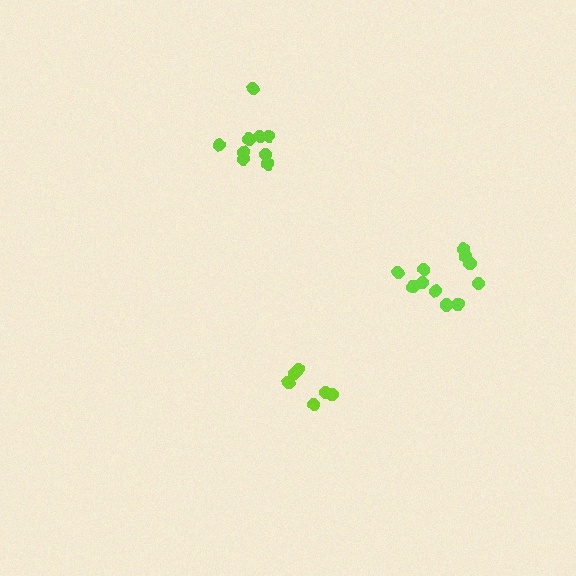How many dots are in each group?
Group 1: 11 dots, Group 2: 9 dots, Group 3: 6 dots (26 total).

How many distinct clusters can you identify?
There are 3 distinct clusters.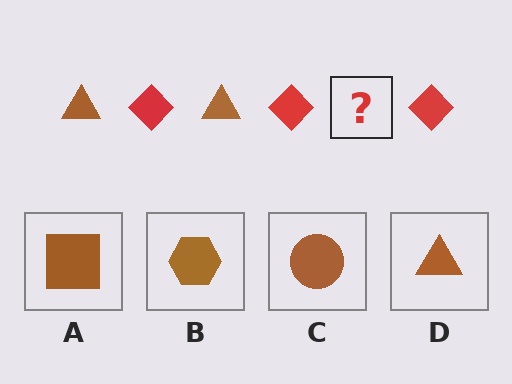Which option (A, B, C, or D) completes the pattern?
D.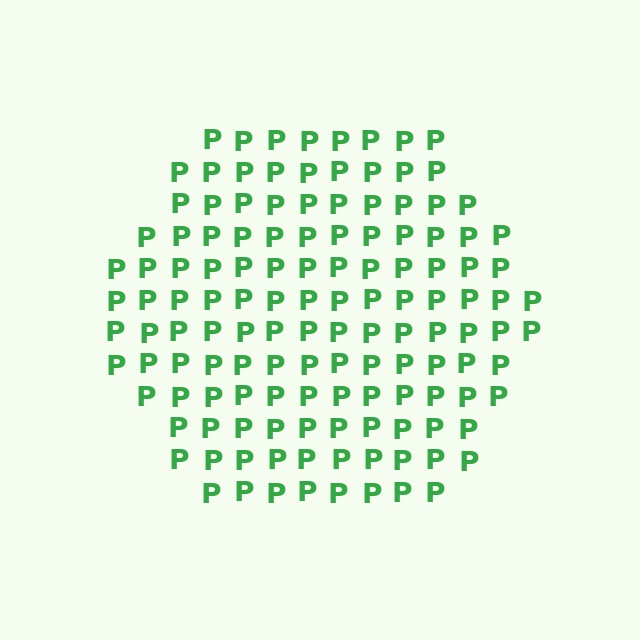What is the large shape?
The large shape is a hexagon.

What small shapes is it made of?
It is made of small letter P's.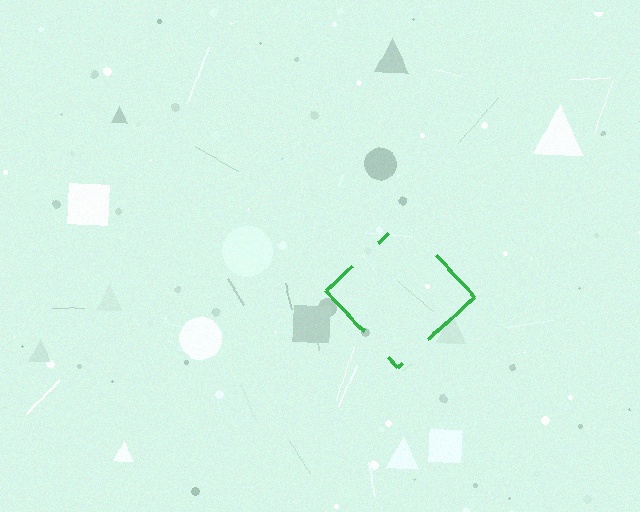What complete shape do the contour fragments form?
The contour fragments form a diamond.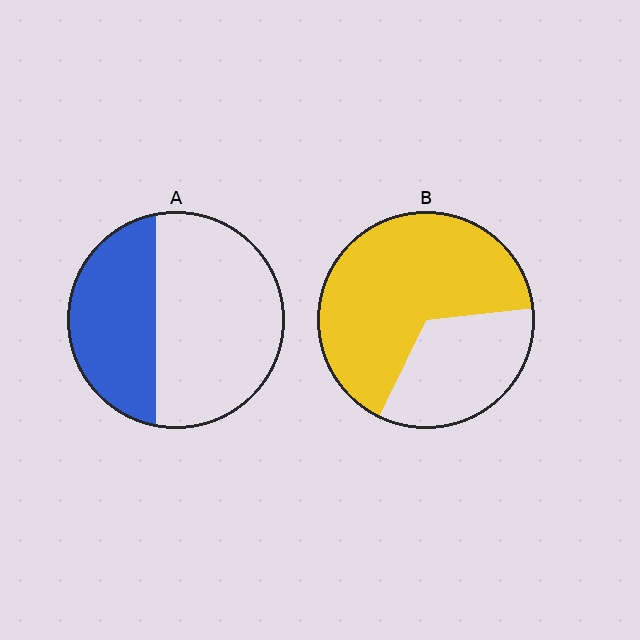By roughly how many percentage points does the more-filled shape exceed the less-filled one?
By roughly 30 percentage points (B over A).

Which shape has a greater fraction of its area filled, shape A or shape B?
Shape B.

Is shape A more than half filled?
No.